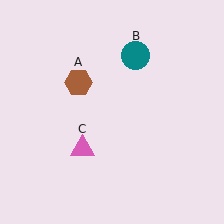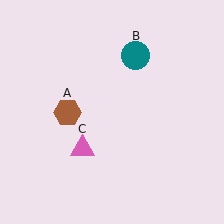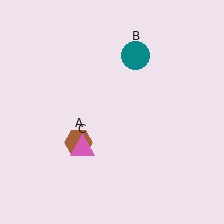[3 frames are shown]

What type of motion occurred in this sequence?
The brown hexagon (object A) rotated counterclockwise around the center of the scene.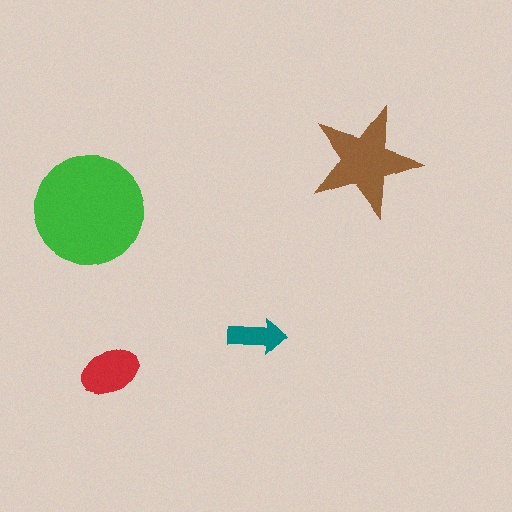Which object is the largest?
The green circle.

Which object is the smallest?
The teal arrow.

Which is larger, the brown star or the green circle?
The green circle.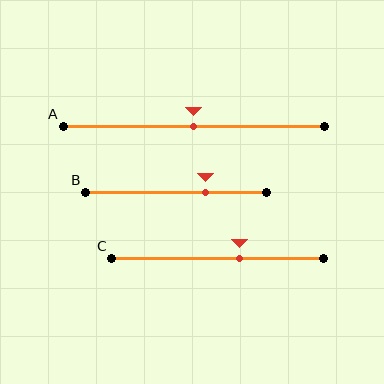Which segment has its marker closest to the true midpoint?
Segment A has its marker closest to the true midpoint.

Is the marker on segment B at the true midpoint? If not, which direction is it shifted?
No, the marker on segment B is shifted to the right by about 16% of the segment length.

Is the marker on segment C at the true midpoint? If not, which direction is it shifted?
No, the marker on segment C is shifted to the right by about 10% of the segment length.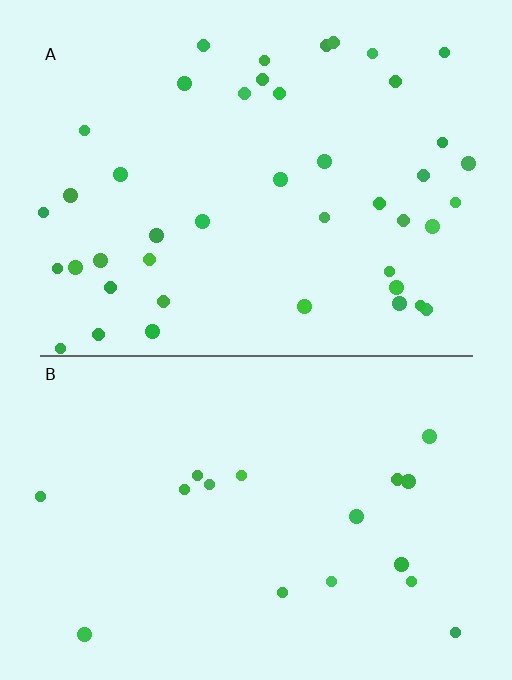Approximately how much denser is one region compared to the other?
Approximately 2.5× — region A over region B.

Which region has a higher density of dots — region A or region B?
A (the top).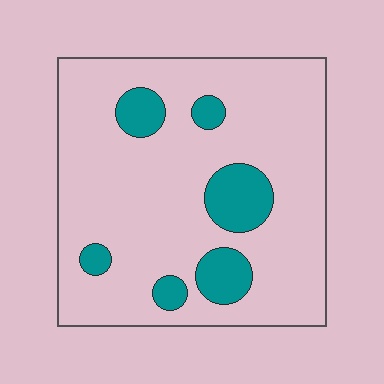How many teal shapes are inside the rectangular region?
6.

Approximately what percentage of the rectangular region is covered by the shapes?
Approximately 15%.